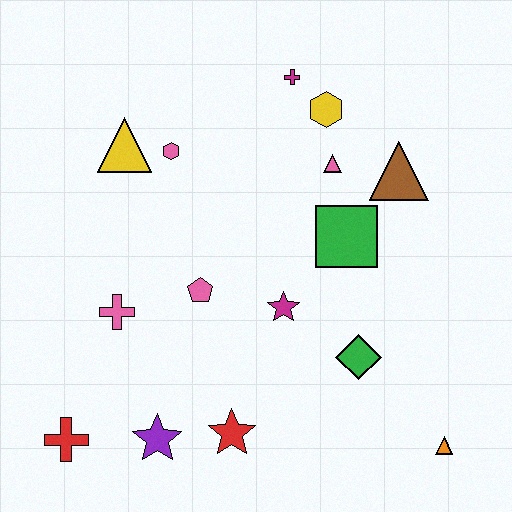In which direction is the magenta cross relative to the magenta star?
The magenta cross is above the magenta star.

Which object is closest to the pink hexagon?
The yellow triangle is closest to the pink hexagon.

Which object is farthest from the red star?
The magenta cross is farthest from the red star.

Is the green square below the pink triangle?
Yes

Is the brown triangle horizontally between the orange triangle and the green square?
Yes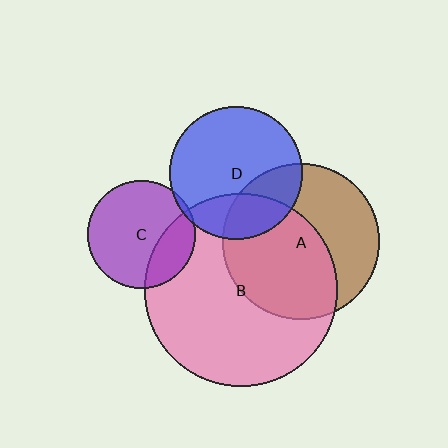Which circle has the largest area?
Circle B (pink).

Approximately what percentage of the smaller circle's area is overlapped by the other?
Approximately 5%.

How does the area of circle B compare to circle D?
Approximately 2.1 times.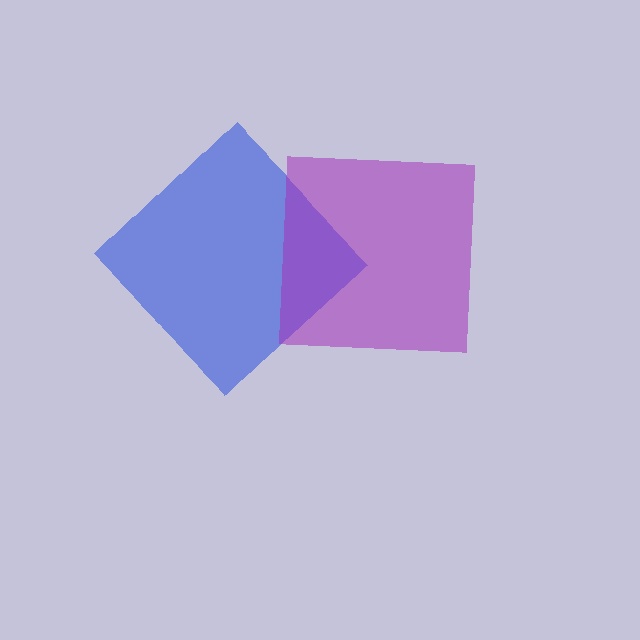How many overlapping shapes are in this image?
There are 2 overlapping shapes in the image.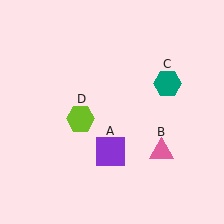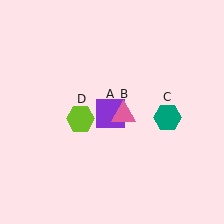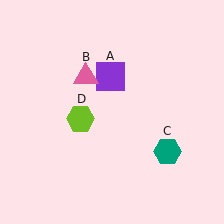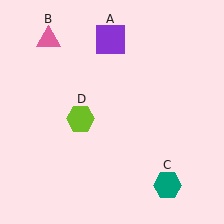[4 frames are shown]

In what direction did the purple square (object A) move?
The purple square (object A) moved up.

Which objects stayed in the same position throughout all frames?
Lime hexagon (object D) remained stationary.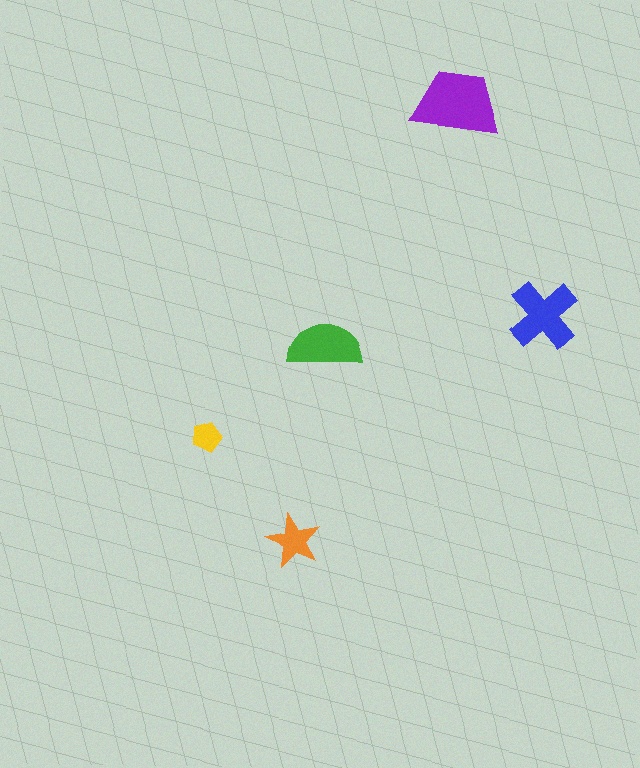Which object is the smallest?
The yellow pentagon.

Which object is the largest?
The purple trapezoid.